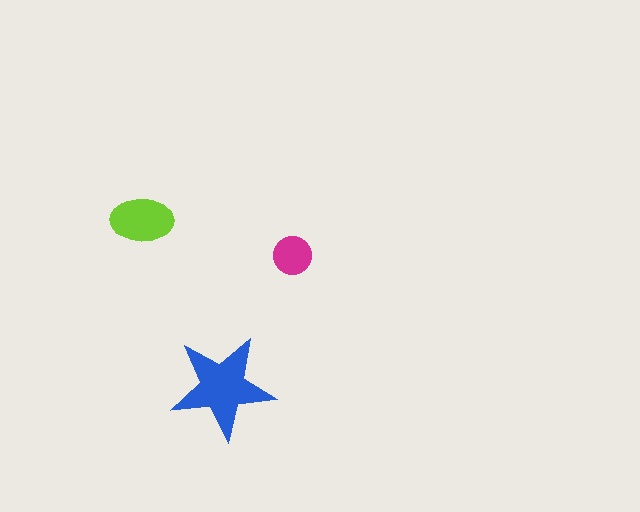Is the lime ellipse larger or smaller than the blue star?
Smaller.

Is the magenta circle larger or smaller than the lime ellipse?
Smaller.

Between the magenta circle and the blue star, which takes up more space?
The blue star.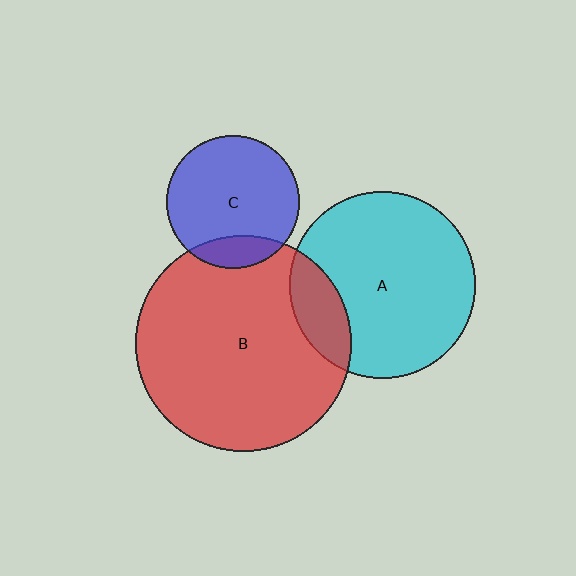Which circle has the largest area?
Circle B (red).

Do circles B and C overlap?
Yes.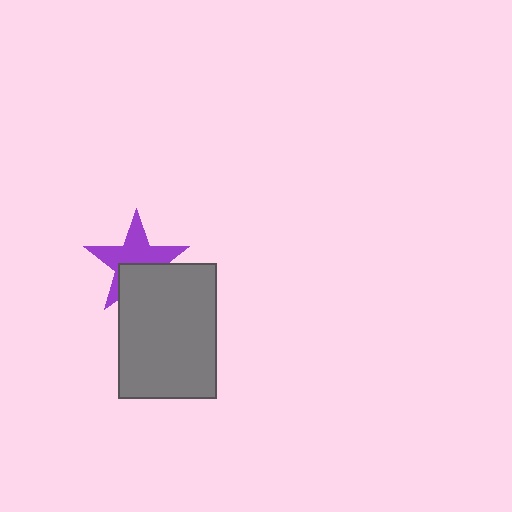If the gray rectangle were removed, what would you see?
You would see the complete purple star.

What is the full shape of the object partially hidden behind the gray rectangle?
The partially hidden object is a purple star.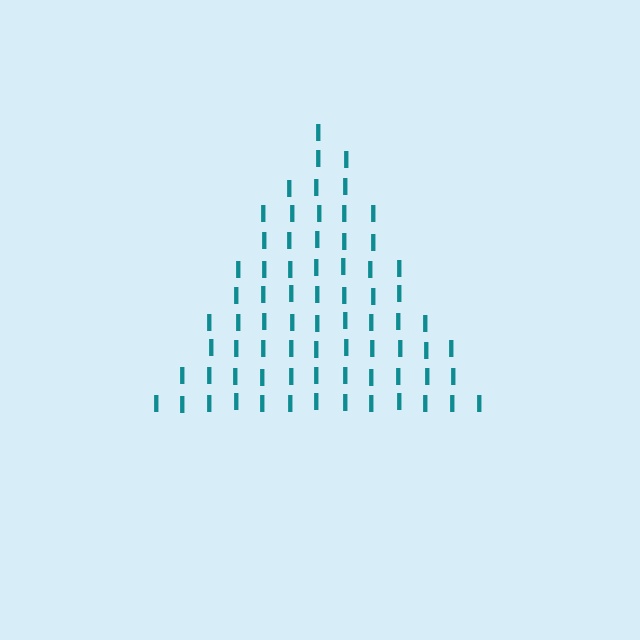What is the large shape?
The large shape is a triangle.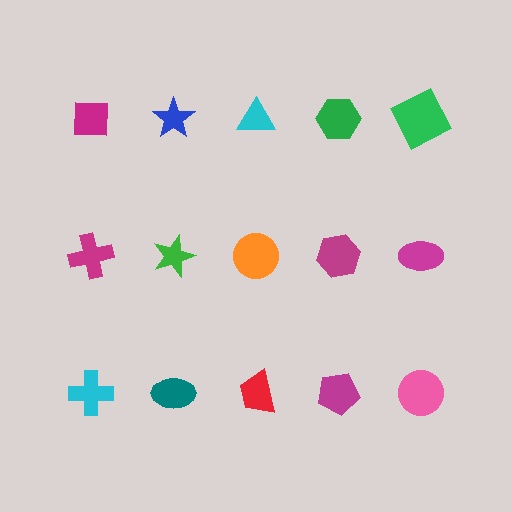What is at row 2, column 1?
A magenta cross.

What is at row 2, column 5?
A magenta ellipse.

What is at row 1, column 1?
A magenta square.